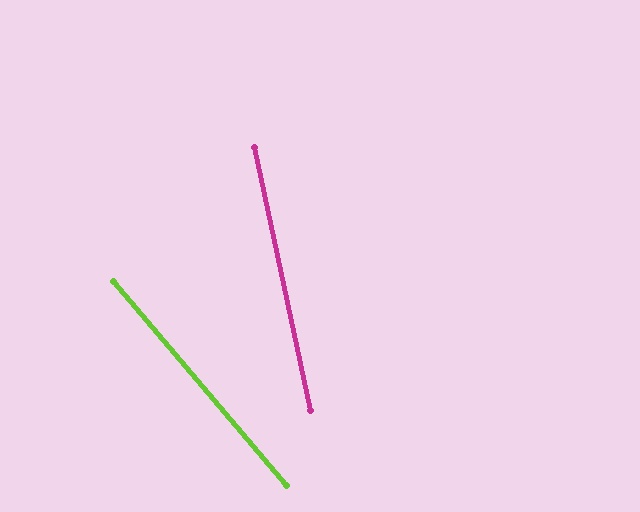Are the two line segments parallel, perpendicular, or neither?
Neither parallel nor perpendicular — they differ by about 28°.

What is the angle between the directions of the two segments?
Approximately 28 degrees.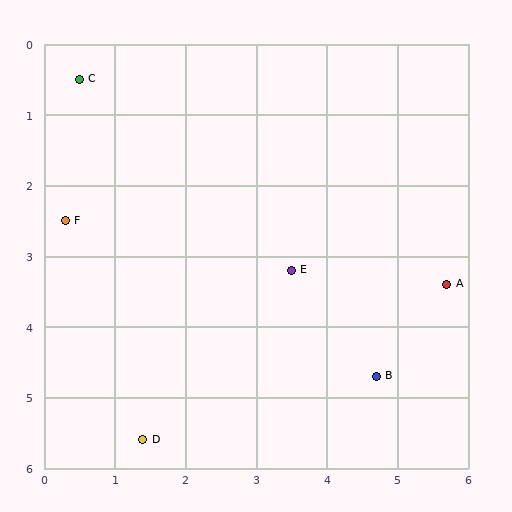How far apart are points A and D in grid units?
Points A and D are about 4.8 grid units apart.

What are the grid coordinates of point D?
Point D is at approximately (1.4, 5.6).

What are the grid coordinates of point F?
Point F is at approximately (0.3, 2.5).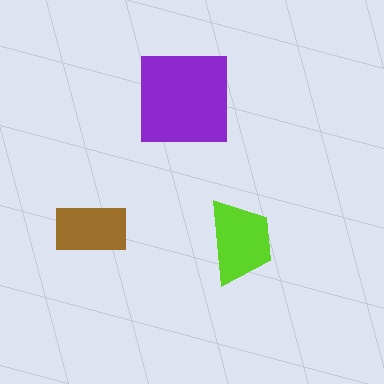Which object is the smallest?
The brown rectangle.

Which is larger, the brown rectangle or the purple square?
The purple square.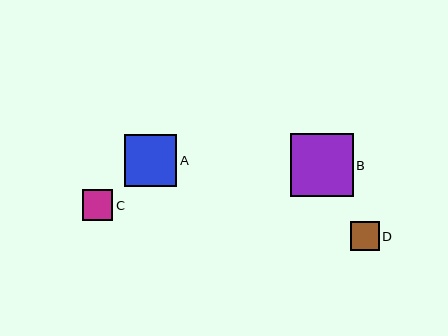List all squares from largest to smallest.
From largest to smallest: B, A, C, D.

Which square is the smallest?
Square D is the smallest with a size of approximately 29 pixels.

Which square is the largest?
Square B is the largest with a size of approximately 62 pixels.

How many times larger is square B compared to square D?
Square B is approximately 2.2 times the size of square D.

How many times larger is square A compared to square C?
Square A is approximately 1.7 times the size of square C.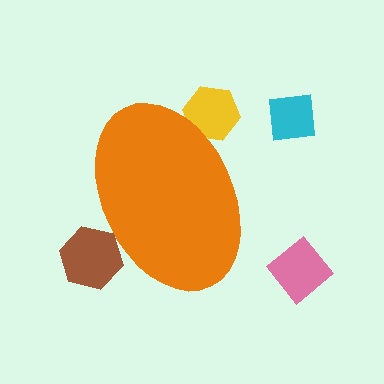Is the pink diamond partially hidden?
No, the pink diamond is fully visible.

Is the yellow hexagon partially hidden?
Yes, the yellow hexagon is partially hidden behind the orange ellipse.